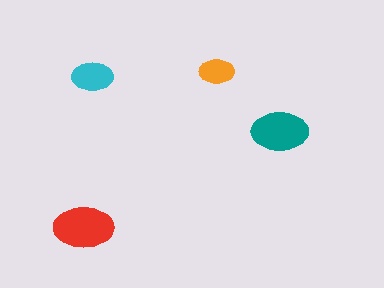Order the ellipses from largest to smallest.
the red one, the teal one, the cyan one, the orange one.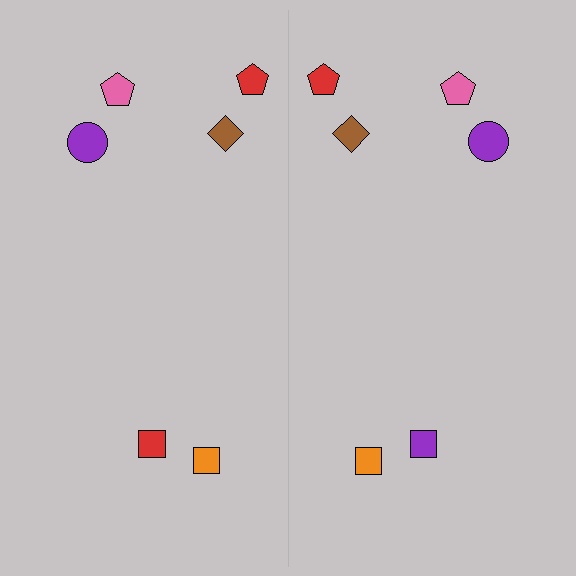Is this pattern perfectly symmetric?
No, the pattern is not perfectly symmetric. The purple square on the right side breaks the symmetry — its mirror counterpart is red.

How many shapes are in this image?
There are 12 shapes in this image.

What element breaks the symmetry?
The purple square on the right side breaks the symmetry — its mirror counterpart is red.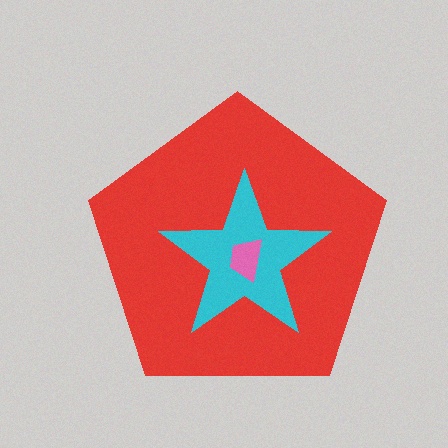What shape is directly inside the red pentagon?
The cyan star.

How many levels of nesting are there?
3.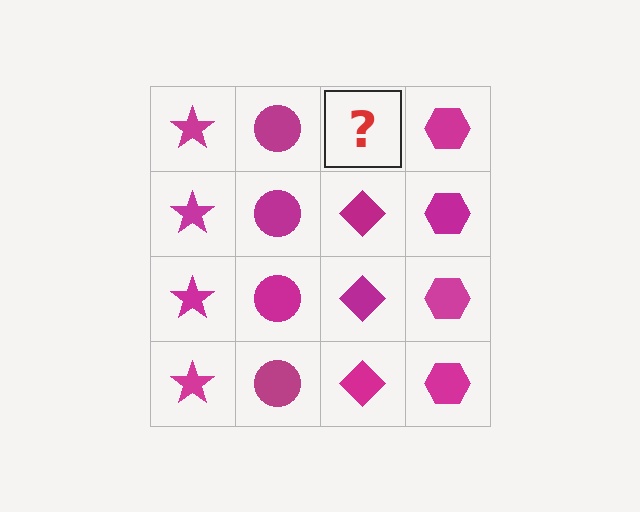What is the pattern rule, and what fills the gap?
The rule is that each column has a consistent shape. The gap should be filled with a magenta diamond.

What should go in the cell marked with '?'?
The missing cell should contain a magenta diamond.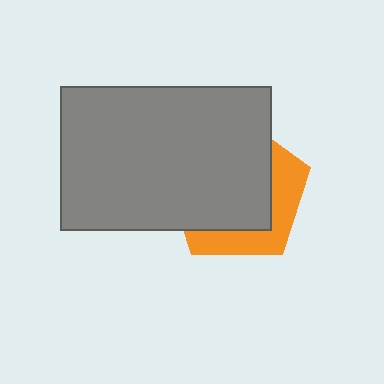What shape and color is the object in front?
The object in front is a gray rectangle.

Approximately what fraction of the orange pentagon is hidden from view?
Roughly 67% of the orange pentagon is hidden behind the gray rectangle.